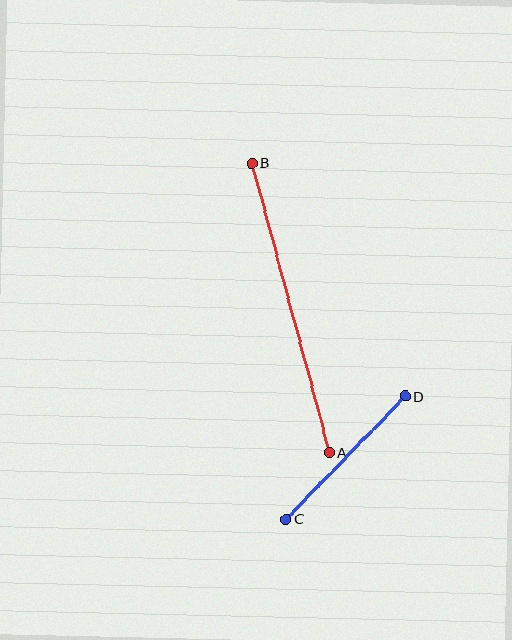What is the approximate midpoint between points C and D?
The midpoint is at approximately (346, 458) pixels.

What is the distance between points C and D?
The distance is approximately 171 pixels.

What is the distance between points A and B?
The distance is approximately 300 pixels.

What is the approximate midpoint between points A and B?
The midpoint is at approximately (291, 308) pixels.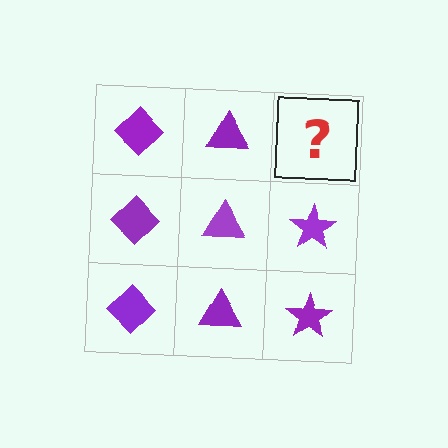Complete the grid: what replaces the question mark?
The question mark should be replaced with a purple star.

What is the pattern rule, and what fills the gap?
The rule is that each column has a consistent shape. The gap should be filled with a purple star.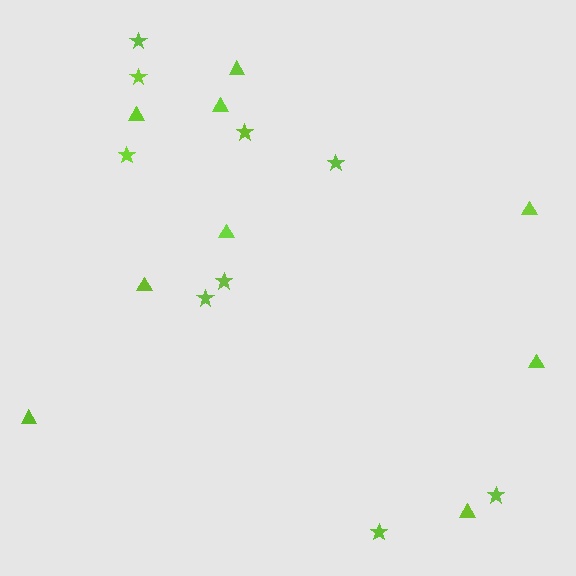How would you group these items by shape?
There are 2 groups: one group of triangles (9) and one group of stars (9).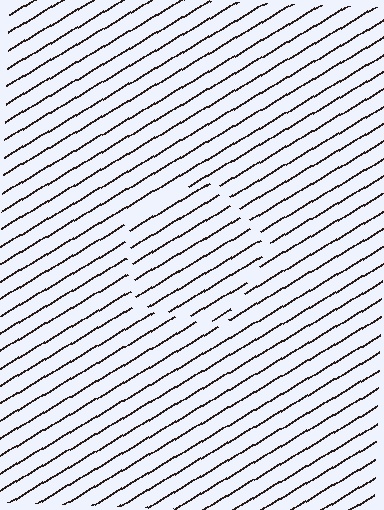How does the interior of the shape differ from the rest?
The interior of the shape contains the same grating, shifted by half a period — the contour is defined by the phase discontinuity where line-ends from the inner and outer gratings abut.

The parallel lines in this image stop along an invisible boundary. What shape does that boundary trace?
An illusory pentagon. The interior of the shape contains the same grating, shifted by half a period — the contour is defined by the phase discontinuity where line-ends from the inner and outer gratings abut.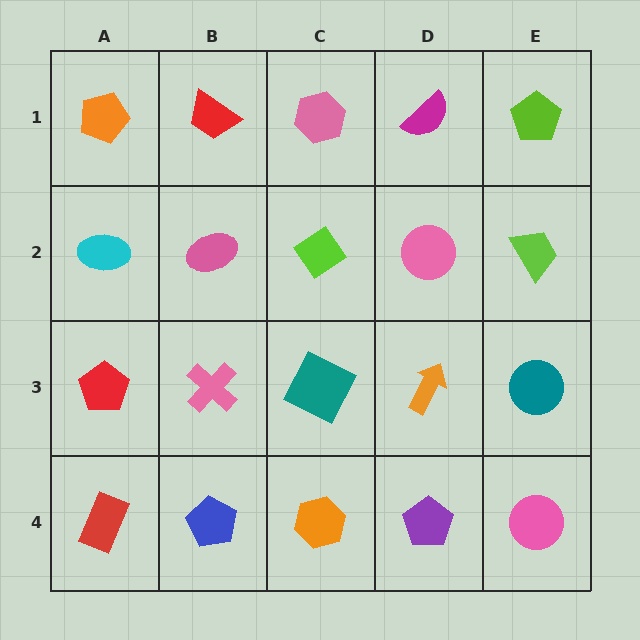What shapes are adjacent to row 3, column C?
A lime diamond (row 2, column C), an orange hexagon (row 4, column C), a pink cross (row 3, column B), an orange arrow (row 3, column D).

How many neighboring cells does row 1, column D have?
3.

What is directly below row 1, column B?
A pink ellipse.